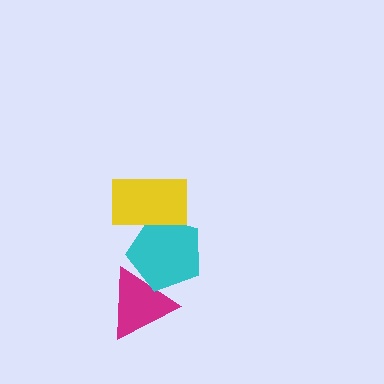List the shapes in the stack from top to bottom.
From top to bottom: the yellow rectangle, the cyan pentagon, the magenta triangle.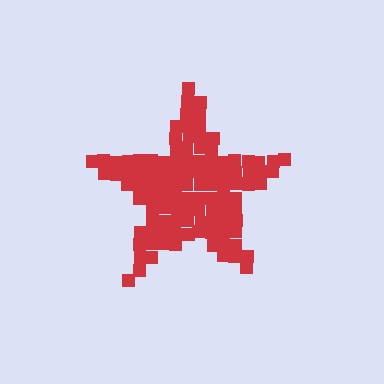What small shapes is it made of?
It is made of small squares.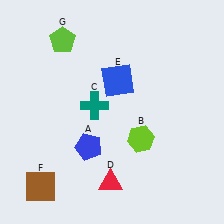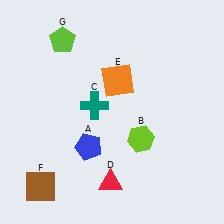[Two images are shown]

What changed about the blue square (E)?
In Image 1, E is blue. In Image 2, it changed to orange.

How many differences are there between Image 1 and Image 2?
There is 1 difference between the two images.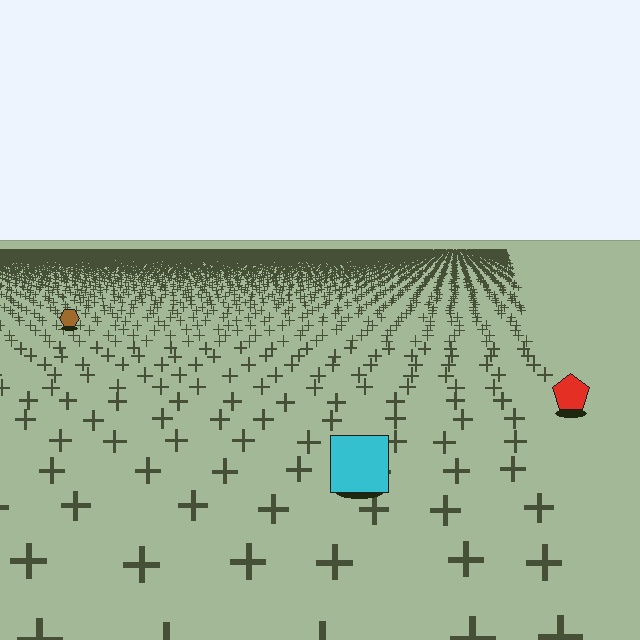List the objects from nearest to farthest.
From nearest to farthest: the cyan square, the red pentagon, the brown hexagon.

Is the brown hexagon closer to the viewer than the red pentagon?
No. The red pentagon is closer — you can tell from the texture gradient: the ground texture is coarser near it.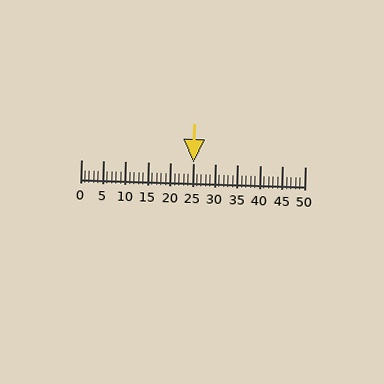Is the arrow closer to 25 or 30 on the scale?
The arrow is closer to 25.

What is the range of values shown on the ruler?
The ruler shows values from 0 to 50.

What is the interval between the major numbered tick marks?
The major tick marks are spaced 5 units apart.